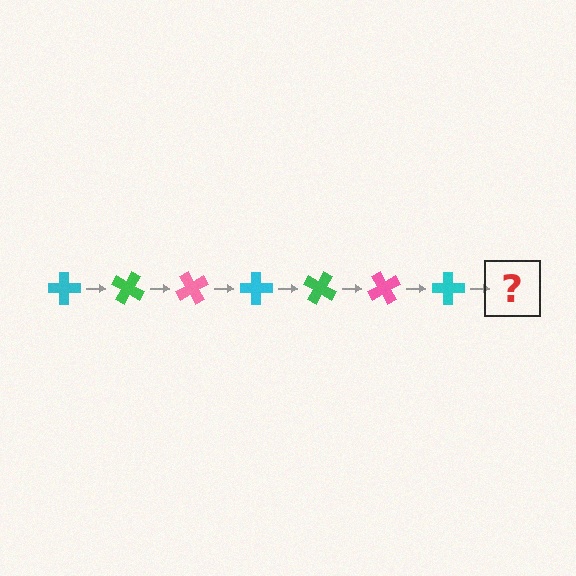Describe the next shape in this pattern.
It should be a green cross, rotated 210 degrees from the start.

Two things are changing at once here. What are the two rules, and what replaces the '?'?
The two rules are that it rotates 30 degrees each step and the color cycles through cyan, green, and pink. The '?' should be a green cross, rotated 210 degrees from the start.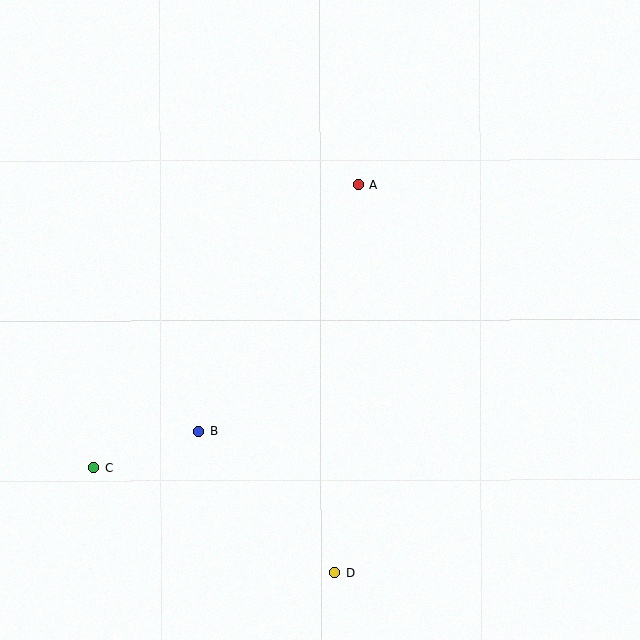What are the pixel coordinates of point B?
Point B is at (199, 431).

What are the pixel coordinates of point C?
Point C is at (94, 467).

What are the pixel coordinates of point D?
Point D is at (334, 573).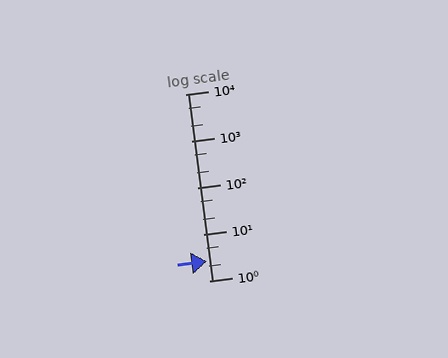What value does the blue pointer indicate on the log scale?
The pointer indicates approximately 2.6.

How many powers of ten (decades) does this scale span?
The scale spans 4 decades, from 1 to 10000.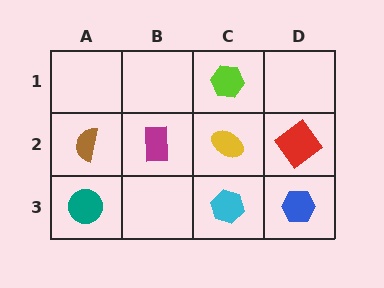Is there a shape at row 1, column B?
No, that cell is empty.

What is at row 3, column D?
A blue hexagon.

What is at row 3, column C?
A cyan hexagon.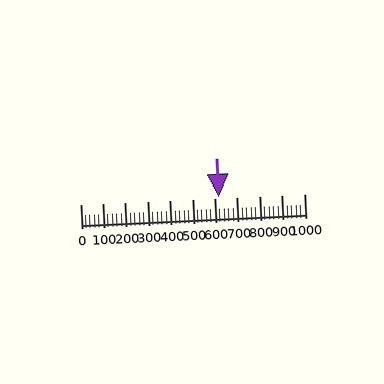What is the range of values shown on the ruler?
The ruler shows values from 0 to 1000.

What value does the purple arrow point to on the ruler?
The purple arrow points to approximately 620.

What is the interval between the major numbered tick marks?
The major tick marks are spaced 100 units apart.